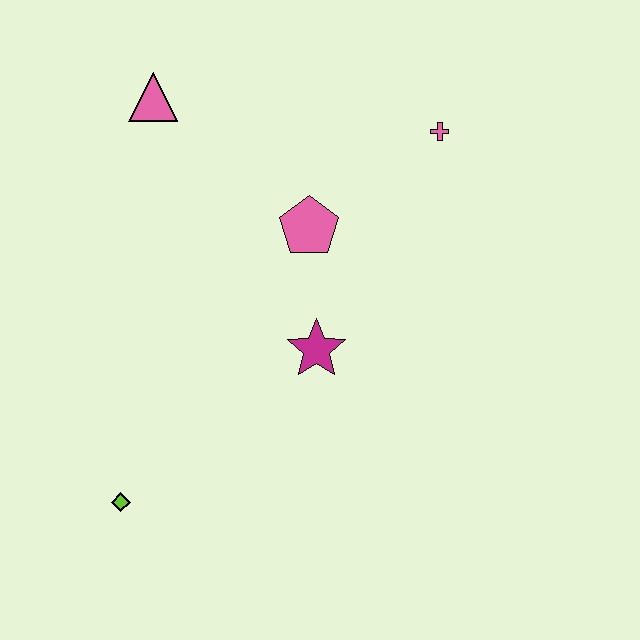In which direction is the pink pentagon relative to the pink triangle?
The pink pentagon is to the right of the pink triangle.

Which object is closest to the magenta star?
The pink pentagon is closest to the magenta star.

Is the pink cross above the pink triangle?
No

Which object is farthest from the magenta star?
The pink triangle is farthest from the magenta star.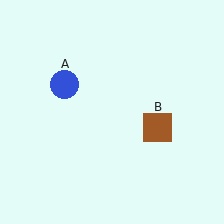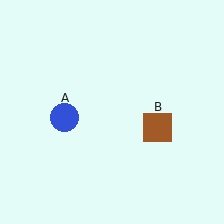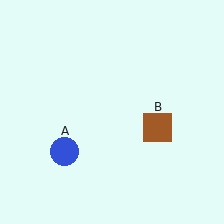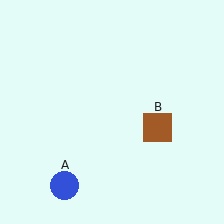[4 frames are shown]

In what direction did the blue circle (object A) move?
The blue circle (object A) moved down.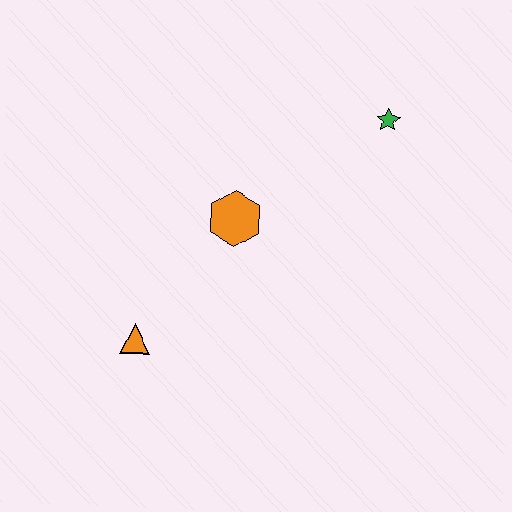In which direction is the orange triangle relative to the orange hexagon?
The orange triangle is below the orange hexagon.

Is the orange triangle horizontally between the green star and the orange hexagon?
No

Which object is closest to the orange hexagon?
The orange triangle is closest to the orange hexagon.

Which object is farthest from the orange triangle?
The green star is farthest from the orange triangle.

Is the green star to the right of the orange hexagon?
Yes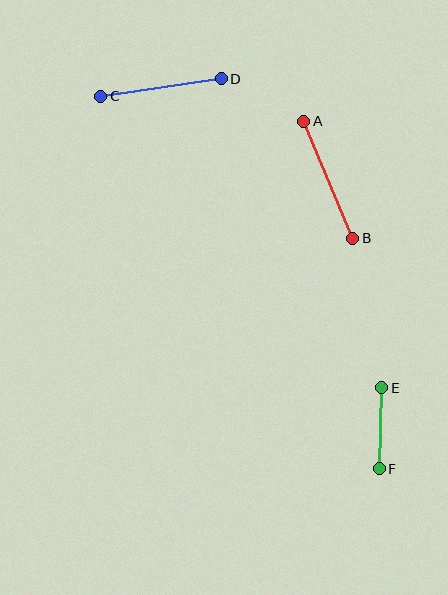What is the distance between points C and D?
The distance is approximately 121 pixels.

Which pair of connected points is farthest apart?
Points A and B are farthest apart.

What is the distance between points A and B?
The distance is approximately 127 pixels.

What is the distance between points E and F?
The distance is approximately 81 pixels.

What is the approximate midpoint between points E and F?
The midpoint is at approximately (381, 428) pixels.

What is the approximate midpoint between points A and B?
The midpoint is at approximately (328, 180) pixels.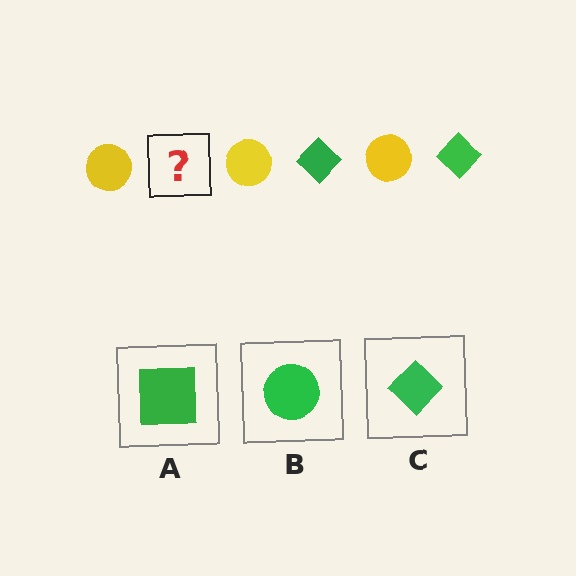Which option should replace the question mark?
Option C.